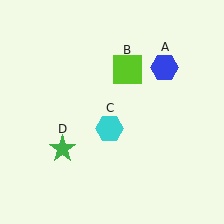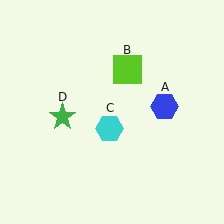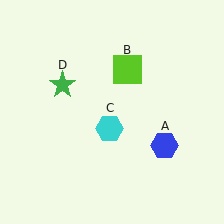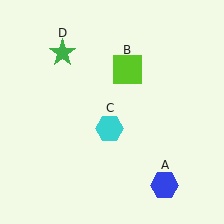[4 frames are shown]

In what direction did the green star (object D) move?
The green star (object D) moved up.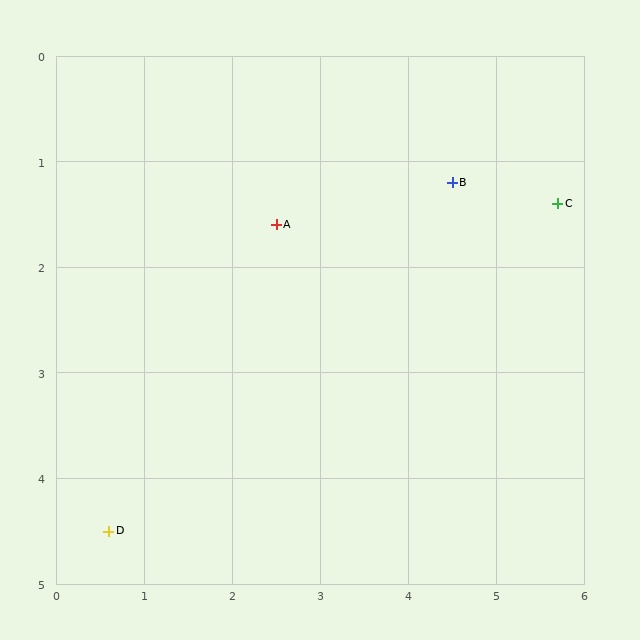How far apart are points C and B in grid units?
Points C and B are about 1.2 grid units apart.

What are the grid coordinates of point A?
Point A is at approximately (2.5, 1.6).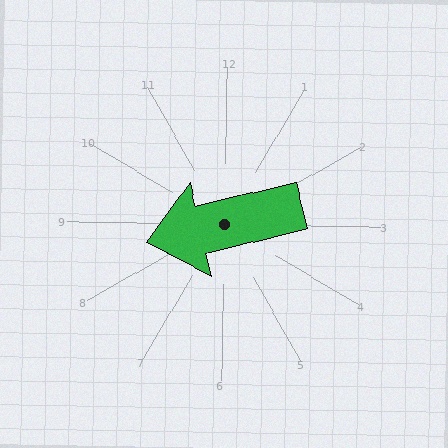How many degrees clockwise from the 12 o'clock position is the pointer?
Approximately 256 degrees.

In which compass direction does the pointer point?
West.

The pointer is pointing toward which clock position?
Roughly 9 o'clock.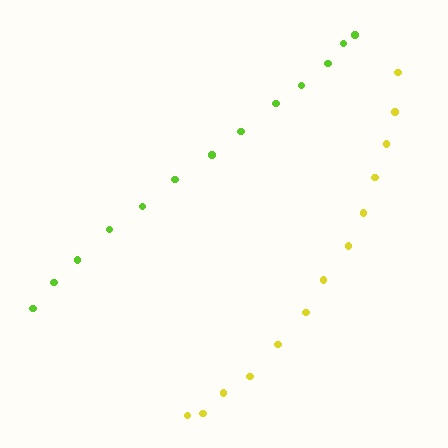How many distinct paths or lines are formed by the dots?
There are 2 distinct paths.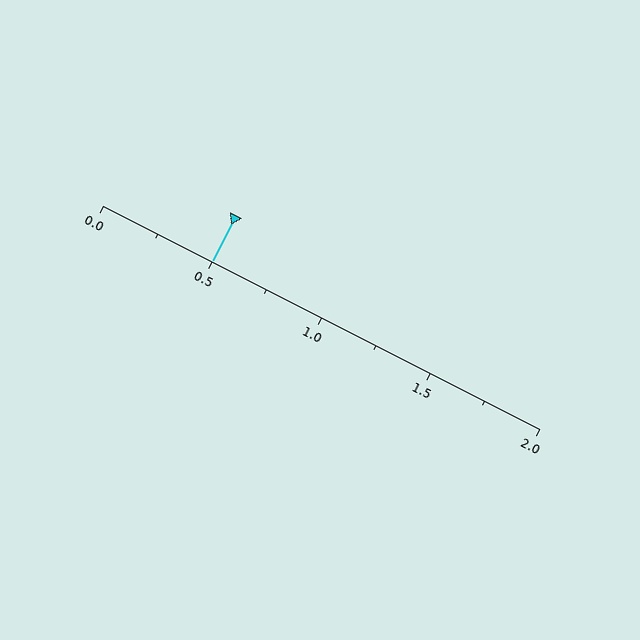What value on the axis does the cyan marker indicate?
The marker indicates approximately 0.5.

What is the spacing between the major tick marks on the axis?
The major ticks are spaced 0.5 apart.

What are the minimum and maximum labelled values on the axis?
The axis runs from 0.0 to 2.0.